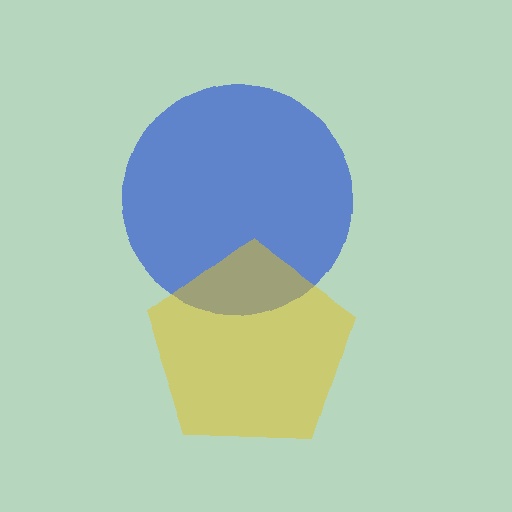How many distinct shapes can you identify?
There are 2 distinct shapes: a blue circle, a yellow pentagon.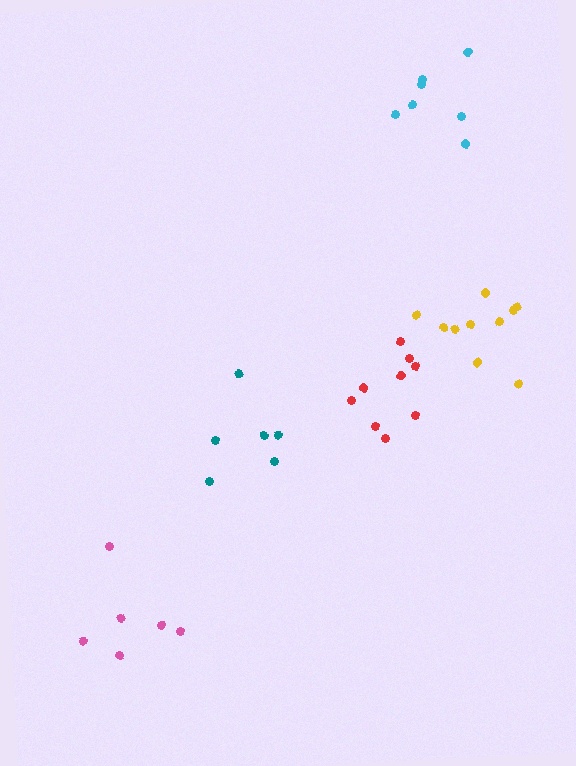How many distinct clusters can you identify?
There are 5 distinct clusters.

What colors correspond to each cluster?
The clusters are colored: pink, teal, cyan, red, yellow.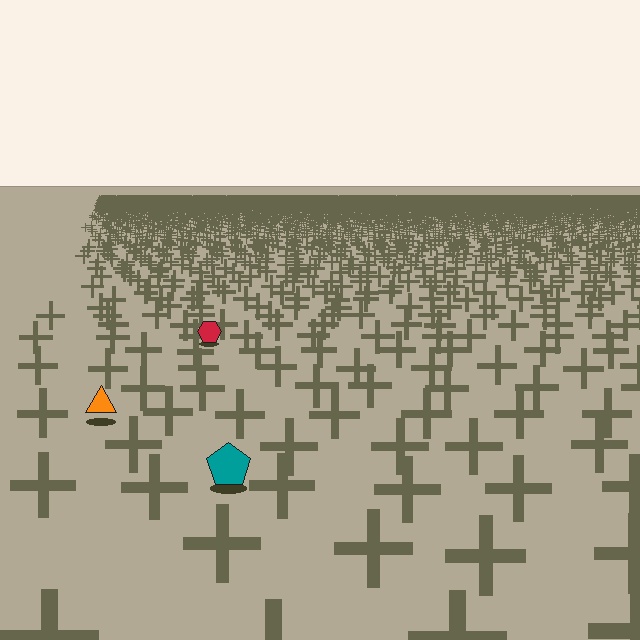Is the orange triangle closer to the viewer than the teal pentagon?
No. The teal pentagon is closer — you can tell from the texture gradient: the ground texture is coarser near it.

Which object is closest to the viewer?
The teal pentagon is closest. The texture marks near it are larger and more spread out.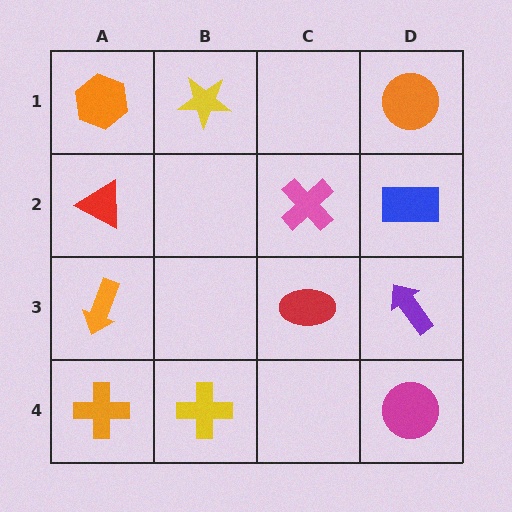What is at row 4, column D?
A magenta circle.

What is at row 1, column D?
An orange circle.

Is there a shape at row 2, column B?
No, that cell is empty.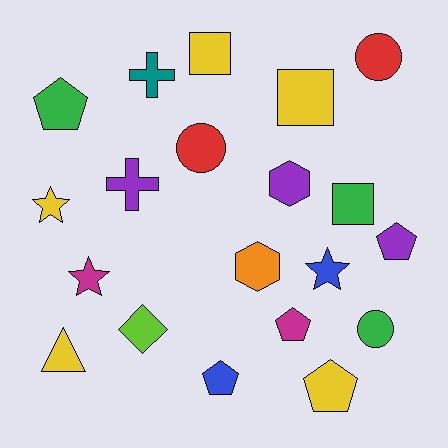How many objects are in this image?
There are 20 objects.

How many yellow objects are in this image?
There are 5 yellow objects.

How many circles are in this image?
There are 3 circles.